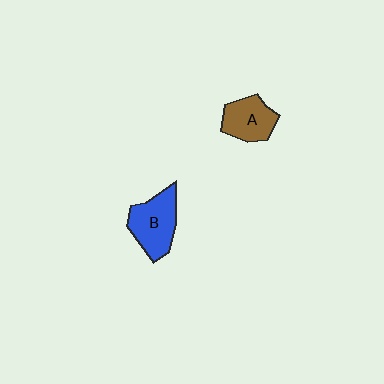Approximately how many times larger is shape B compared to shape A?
Approximately 1.3 times.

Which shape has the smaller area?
Shape A (brown).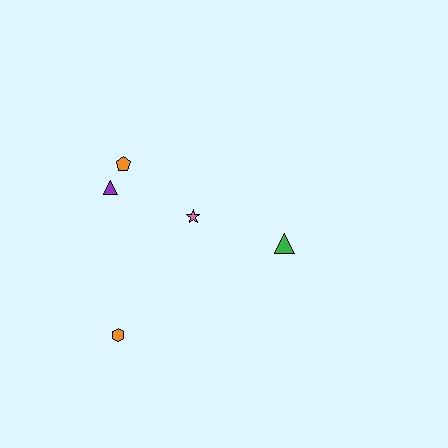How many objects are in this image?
There are 5 objects.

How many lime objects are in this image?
There are no lime objects.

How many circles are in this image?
There are no circles.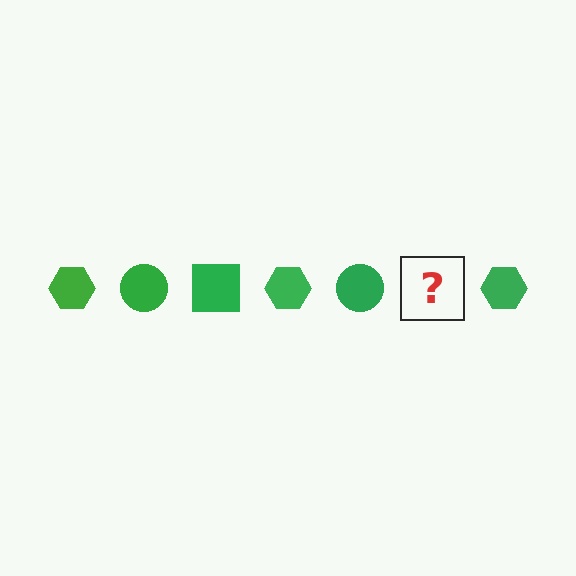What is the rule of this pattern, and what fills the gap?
The rule is that the pattern cycles through hexagon, circle, square shapes in green. The gap should be filled with a green square.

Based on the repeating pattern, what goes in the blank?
The blank should be a green square.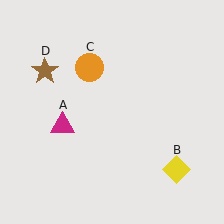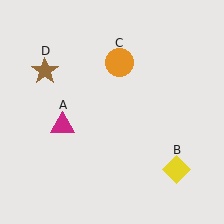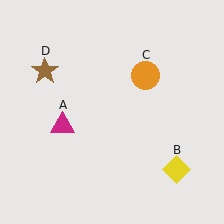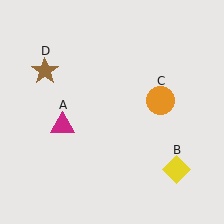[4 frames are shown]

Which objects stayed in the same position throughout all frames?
Magenta triangle (object A) and yellow diamond (object B) and brown star (object D) remained stationary.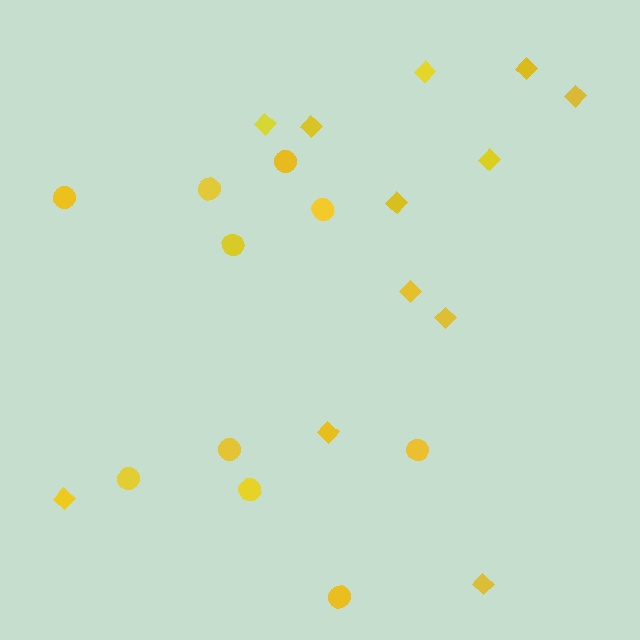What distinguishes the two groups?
There are 2 groups: one group of circles (10) and one group of diamonds (12).